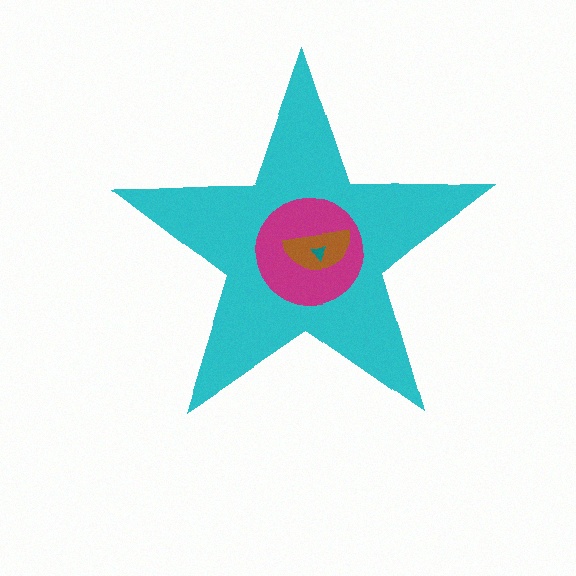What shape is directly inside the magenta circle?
The brown semicircle.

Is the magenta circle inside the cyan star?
Yes.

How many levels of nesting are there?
4.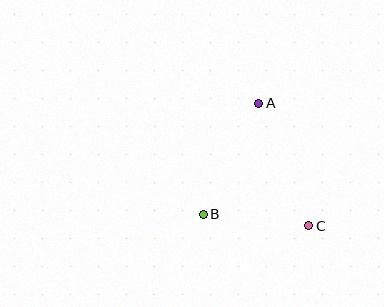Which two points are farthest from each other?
Points A and C are farthest from each other.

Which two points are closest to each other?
Points B and C are closest to each other.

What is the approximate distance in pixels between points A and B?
The distance between A and B is approximately 124 pixels.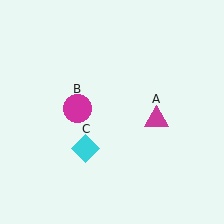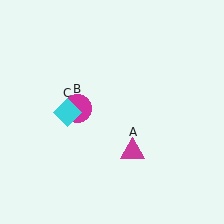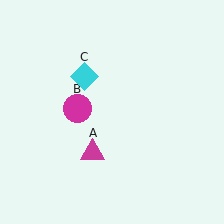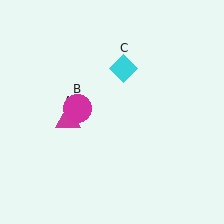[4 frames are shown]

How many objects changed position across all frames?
2 objects changed position: magenta triangle (object A), cyan diamond (object C).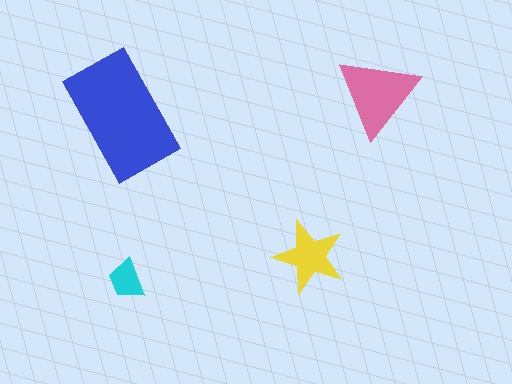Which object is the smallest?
The cyan trapezoid.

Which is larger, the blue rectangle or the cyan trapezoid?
The blue rectangle.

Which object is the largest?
The blue rectangle.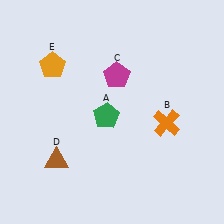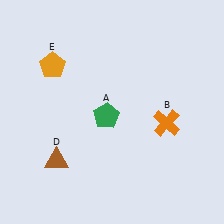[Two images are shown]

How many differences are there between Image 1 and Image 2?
There is 1 difference between the two images.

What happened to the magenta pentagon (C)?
The magenta pentagon (C) was removed in Image 2. It was in the top-right area of Image 1.